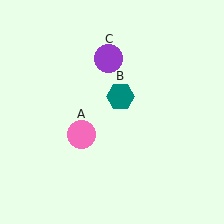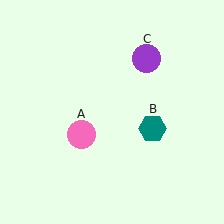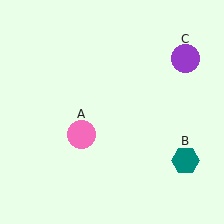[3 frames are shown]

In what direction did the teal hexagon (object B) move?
The teal hexagon (object B) moved down and to the right.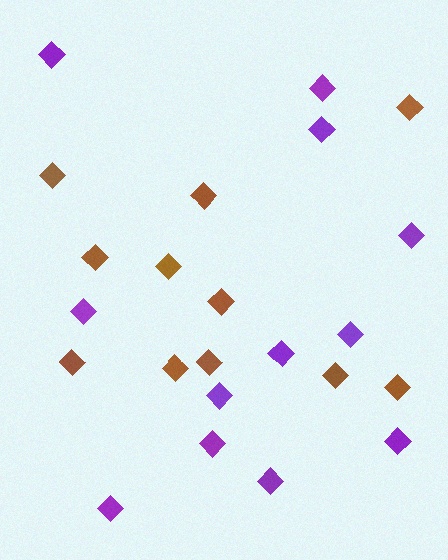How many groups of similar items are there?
There are 2 groups: one group of purple diamonds (12) and one group of brown diamonds (11).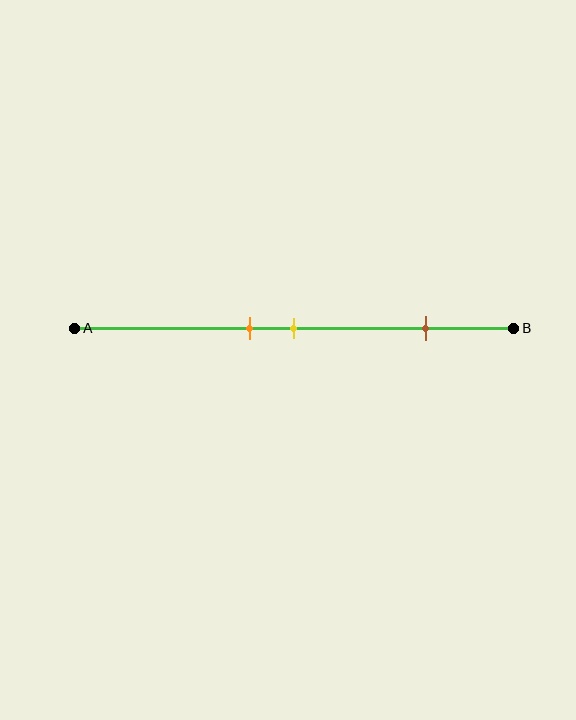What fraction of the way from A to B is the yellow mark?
The yellow mark is approximately 50% (0.5) of the way from A to B.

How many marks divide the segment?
There are 3 marks dividing the segment.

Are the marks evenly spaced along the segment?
No, the marks are not evenly spaced.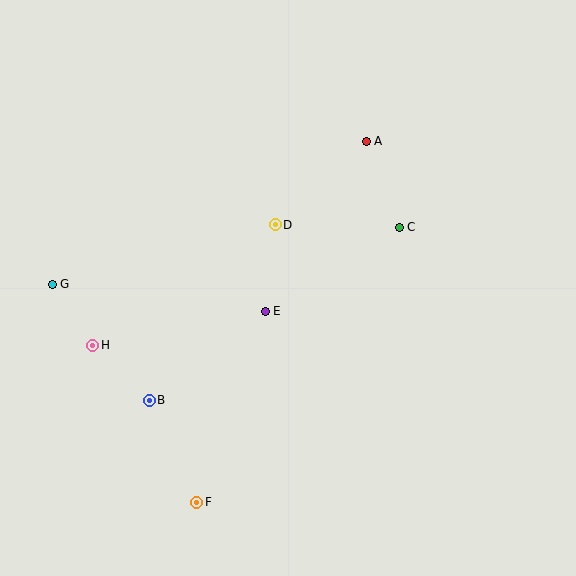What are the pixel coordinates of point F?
Point F is at (197, 502).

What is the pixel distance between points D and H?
The distance between D and H is 219 pixels.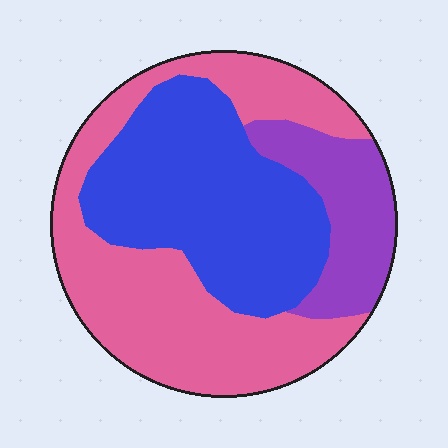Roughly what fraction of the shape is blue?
Blue covers about 40% of the shape.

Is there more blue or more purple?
Blue.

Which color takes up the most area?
Pink, at roughly 45%.